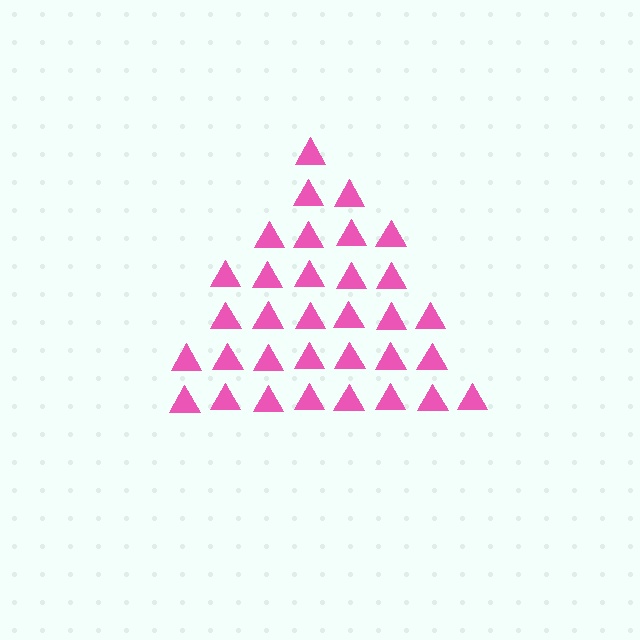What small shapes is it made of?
It is made of small triangles.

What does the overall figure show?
The overall figure shows a triangle.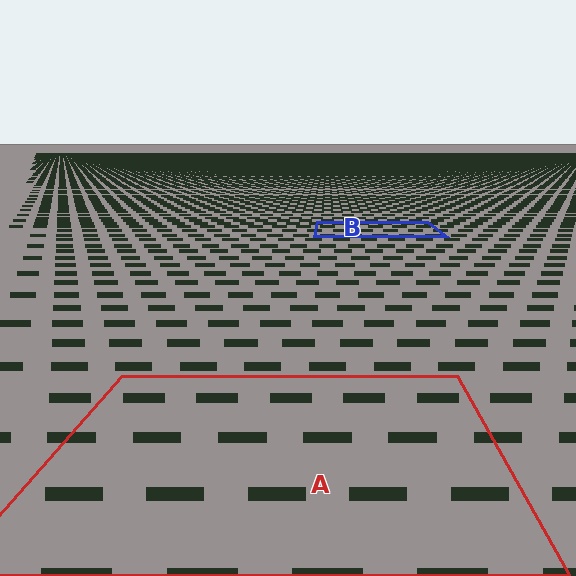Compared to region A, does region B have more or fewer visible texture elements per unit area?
Region B has more texture elements per unit area — they are packed more densely because it is farther away.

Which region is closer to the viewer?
Region A is closer. The texture elements there are larger and more spread out.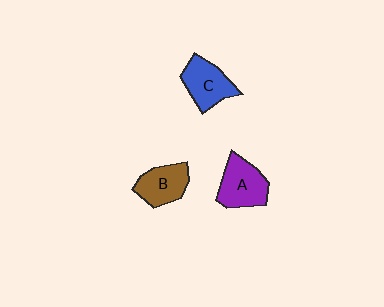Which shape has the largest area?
Shape A (purple).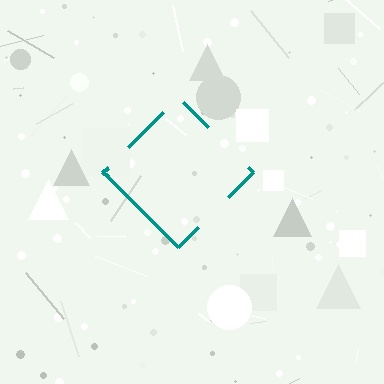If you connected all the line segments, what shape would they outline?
They would outline a diamond.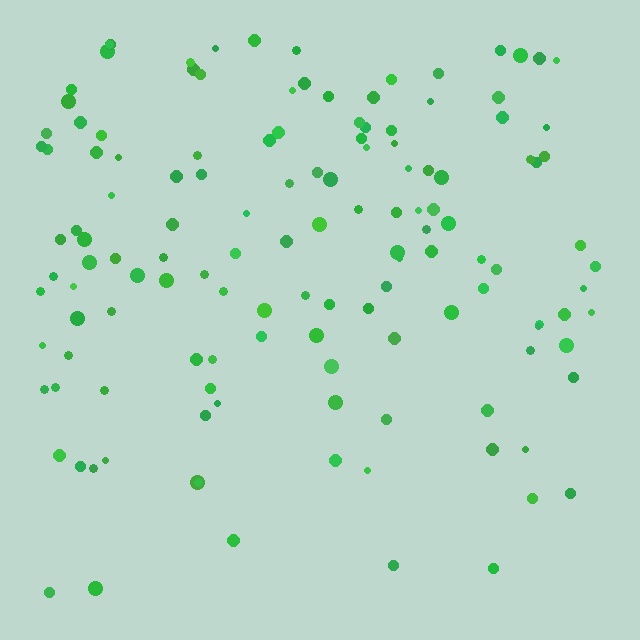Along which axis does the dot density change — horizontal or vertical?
Vertical.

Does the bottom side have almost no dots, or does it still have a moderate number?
Still a moderate number, just noticeably fewer than the top.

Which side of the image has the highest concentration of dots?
The top.